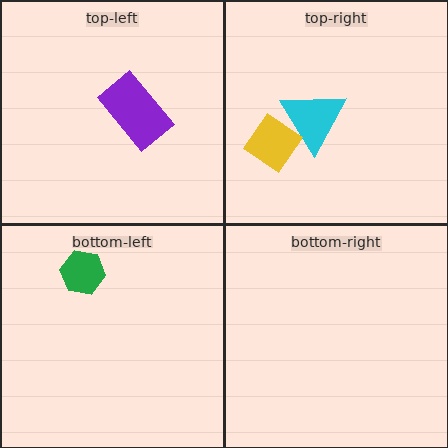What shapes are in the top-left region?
The purple rectangle.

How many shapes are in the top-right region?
2.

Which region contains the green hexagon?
The bottom-left region.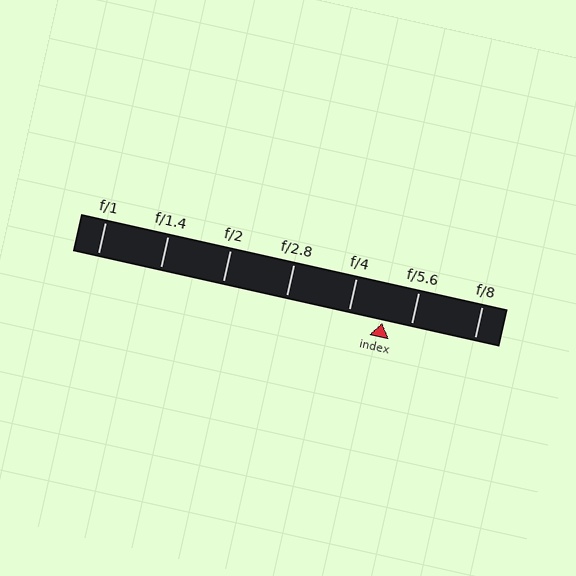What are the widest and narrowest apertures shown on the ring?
The widest aperture shown is f/1 and the narrowest is f/8.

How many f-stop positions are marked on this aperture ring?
There are 7 f-stop positions marked.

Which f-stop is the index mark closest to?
The index mark is closest to f/5.6.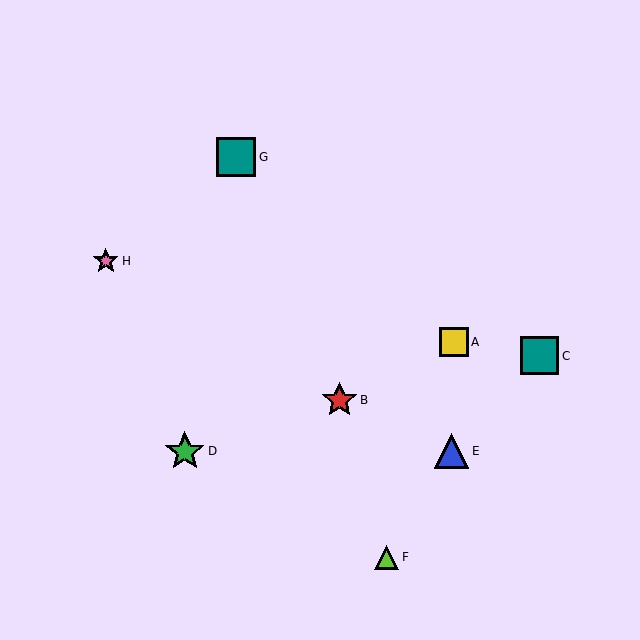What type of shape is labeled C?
Shape C is a teal square.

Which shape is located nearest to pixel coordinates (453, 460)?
The blue triangle (labeled E) at (451, 451) is nearest to that location.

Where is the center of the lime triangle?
The center of the lime triangle is at (387, 557).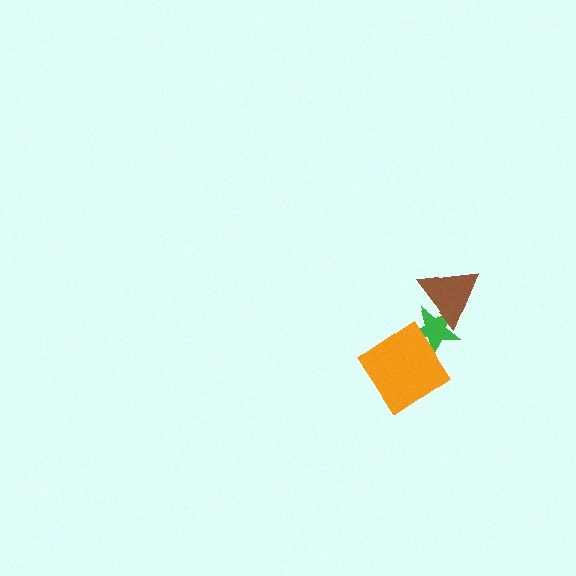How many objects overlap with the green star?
2 objects overlap with the green star.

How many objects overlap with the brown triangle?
1 object overlaps with the brown triangle.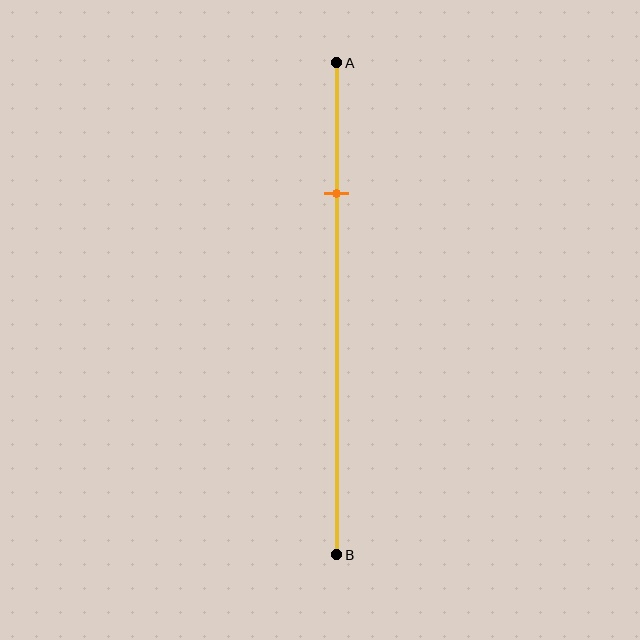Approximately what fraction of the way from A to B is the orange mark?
The orange mark is approximately 25% of the way from A to B.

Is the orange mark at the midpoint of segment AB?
No, the mark is at about 25% from A, not at the 50% midpoint.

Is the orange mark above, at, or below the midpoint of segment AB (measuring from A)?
The orange mark is above the midpoint of segment AB.